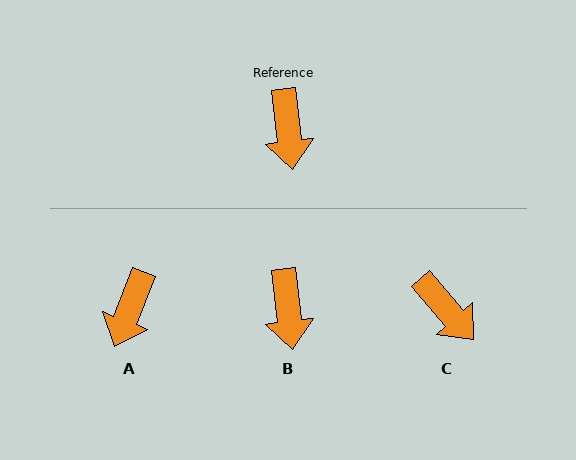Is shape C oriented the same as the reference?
No, it is off by about 34 degrees.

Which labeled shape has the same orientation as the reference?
B.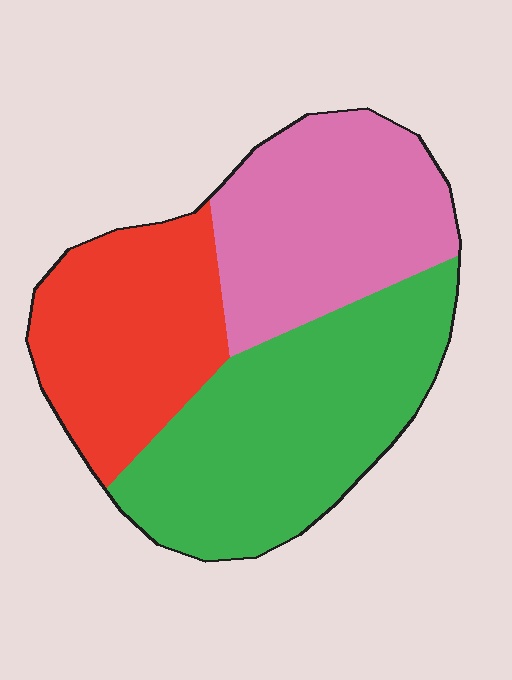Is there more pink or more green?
Green.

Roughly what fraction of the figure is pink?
Pink takes up about one third (1/3) of the figure.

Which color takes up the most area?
Green, at roughly 40%.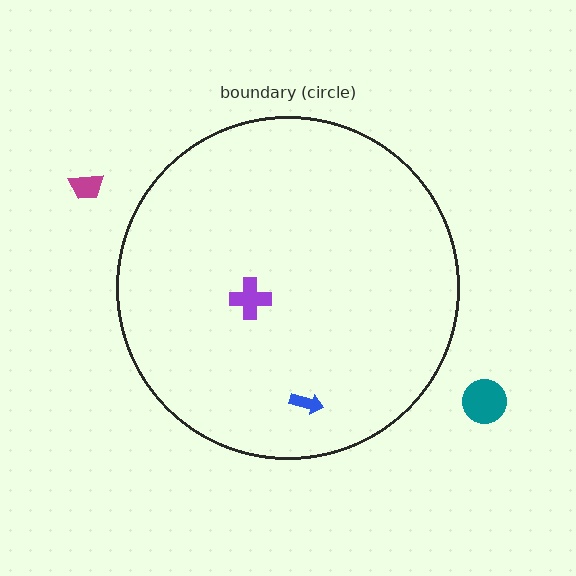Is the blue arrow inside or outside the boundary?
Inside.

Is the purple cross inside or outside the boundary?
Inside.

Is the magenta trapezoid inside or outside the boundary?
Outside.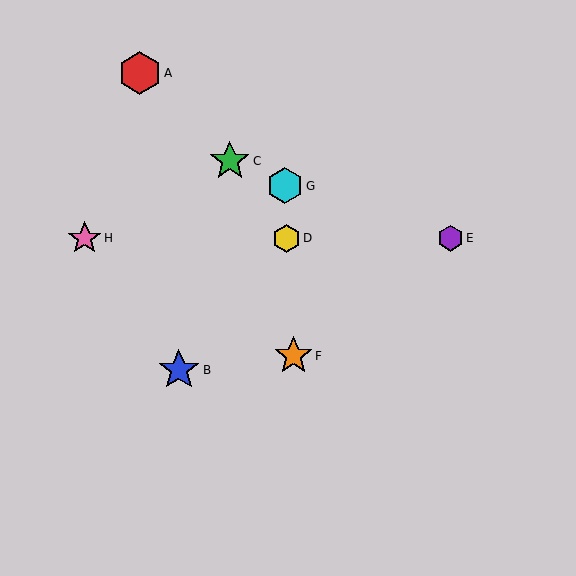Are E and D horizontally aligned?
Yes, both are at y≈238.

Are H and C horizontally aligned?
No, H is at y≈238 and C is at y≈161.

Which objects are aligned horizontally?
Objects D, E, H are aligned horizontally.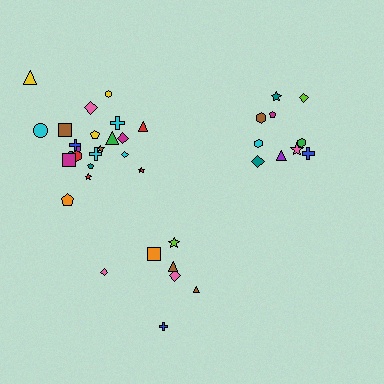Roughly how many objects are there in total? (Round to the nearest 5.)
Roughly 40 objects in total.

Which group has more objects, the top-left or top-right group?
The top-left group.